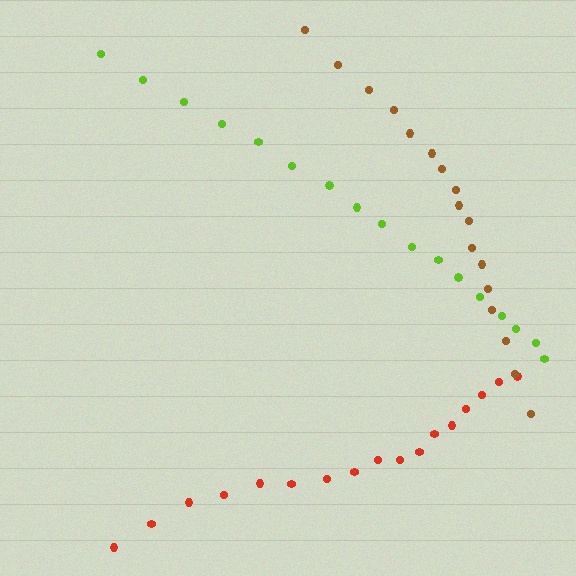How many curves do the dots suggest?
There are 3 distinct paths.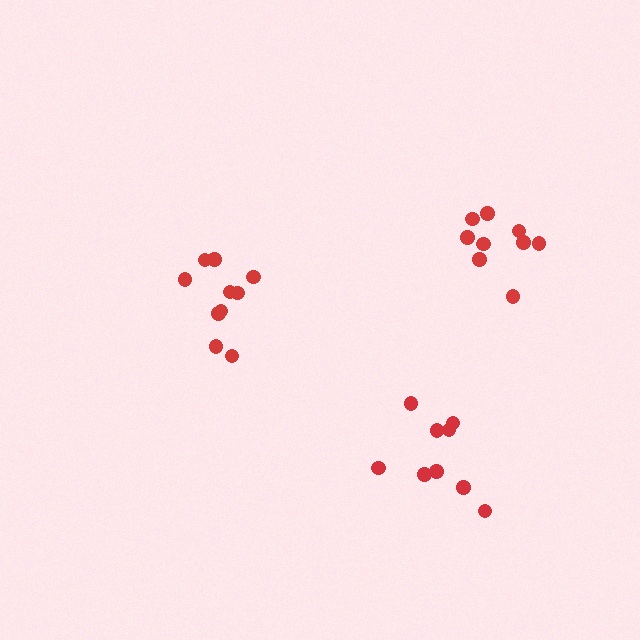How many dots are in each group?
Group 1: 9 dots, Group 2: 9 dots, Group 3: 10 dots (28 total).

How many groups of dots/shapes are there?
There are 3 groups.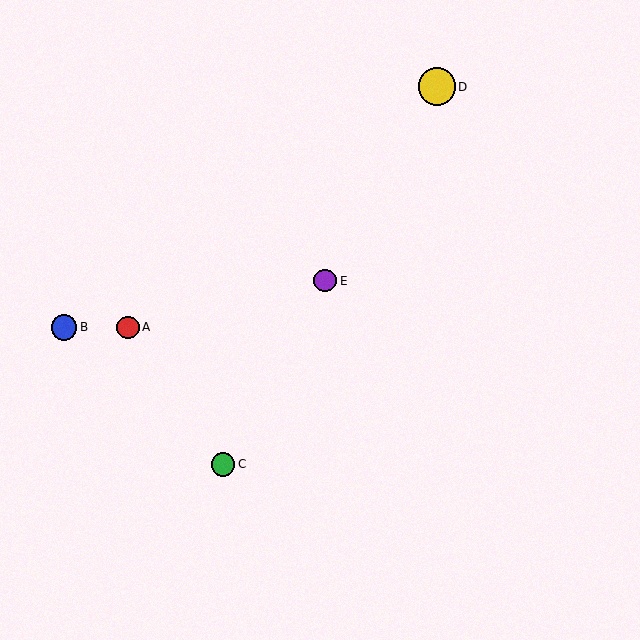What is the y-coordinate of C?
Object C is at y≈465.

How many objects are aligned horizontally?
2 objects (A, B) are aligned horizontally.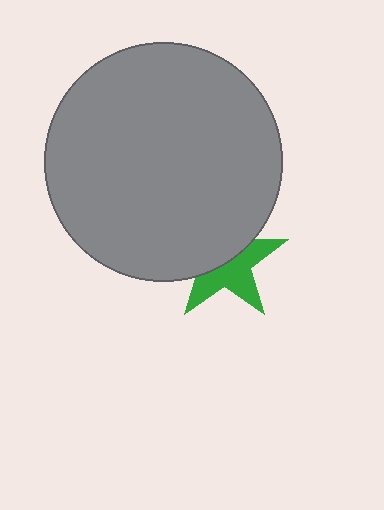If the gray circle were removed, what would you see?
You would see the complete green star.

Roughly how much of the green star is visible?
About half of it is visible (roughly 51%).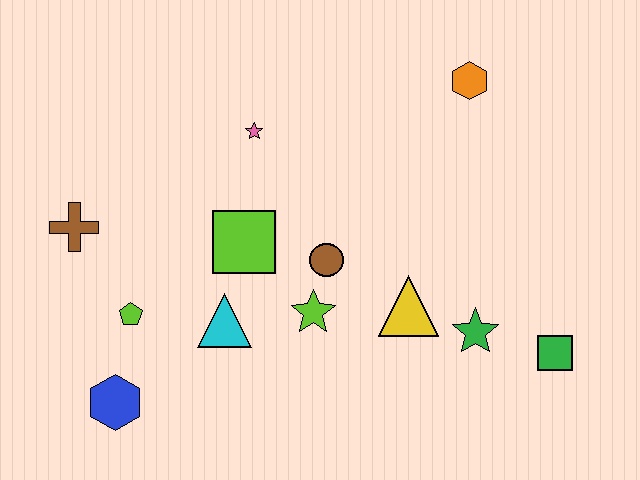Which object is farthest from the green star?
The brown cross is farthest from the green star.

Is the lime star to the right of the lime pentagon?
Yes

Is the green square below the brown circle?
Yes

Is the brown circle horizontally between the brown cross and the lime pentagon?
No